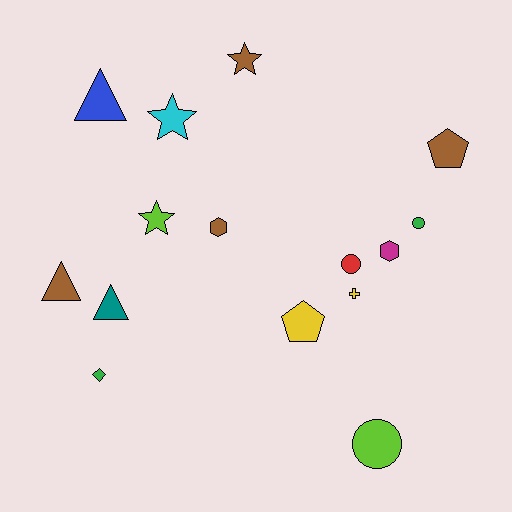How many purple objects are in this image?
There are no purple objects.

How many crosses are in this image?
There is 1 cross.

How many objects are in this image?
There are 15 objects.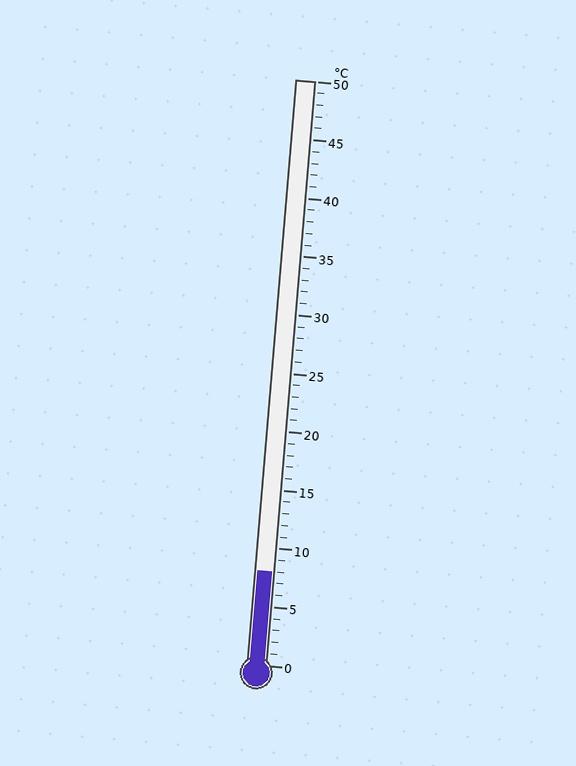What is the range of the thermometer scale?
The thermometer scale ranges from 0°C to 50°C.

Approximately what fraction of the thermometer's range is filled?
The thermometer is filled to approximately 15% of its range.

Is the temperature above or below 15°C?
The temperature is below 15°C.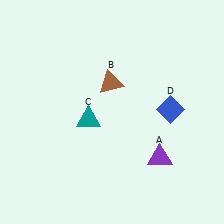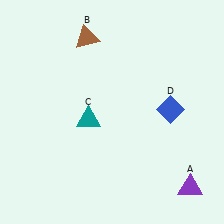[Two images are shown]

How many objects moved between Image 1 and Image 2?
2 objects moved between the two images.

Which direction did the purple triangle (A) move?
The purple triangle (A) moved right.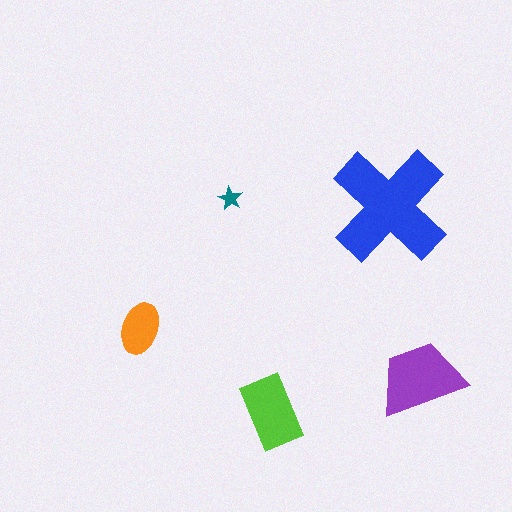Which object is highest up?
The teal star is topmost.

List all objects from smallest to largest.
The teal star, the orange ellipse, the lime rectangle, the purple trapezoid, the blue cross.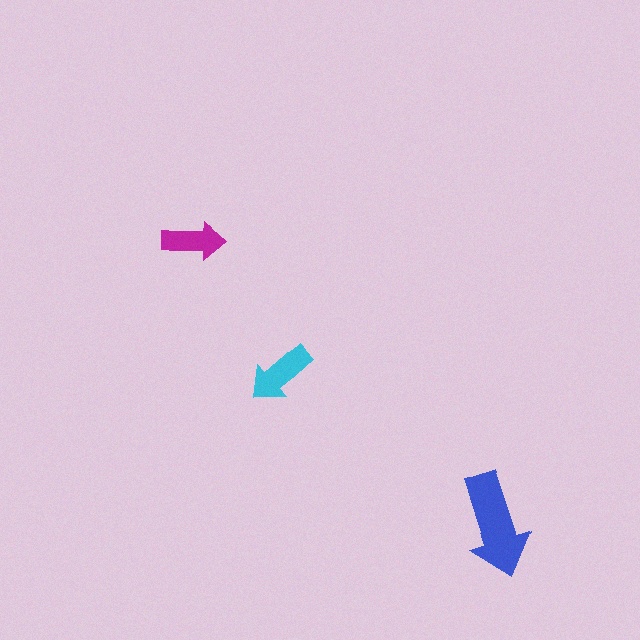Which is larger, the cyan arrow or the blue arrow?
The blue one.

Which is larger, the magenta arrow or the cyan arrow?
The cyan one.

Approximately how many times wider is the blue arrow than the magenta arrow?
About 1.5 times wider.